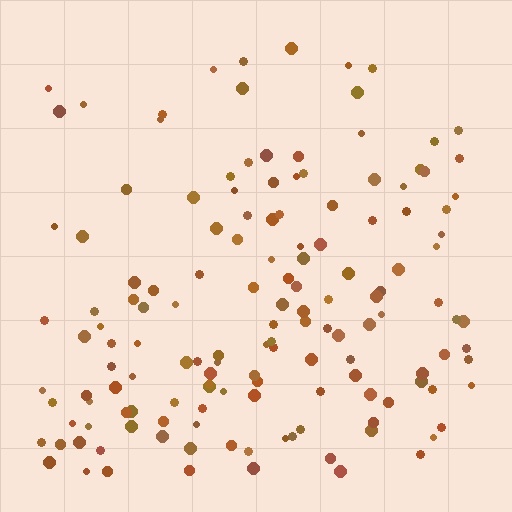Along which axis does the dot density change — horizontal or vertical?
Vertical.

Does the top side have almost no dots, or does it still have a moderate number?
Still a moderate number, just noticeably fewer than the bottom.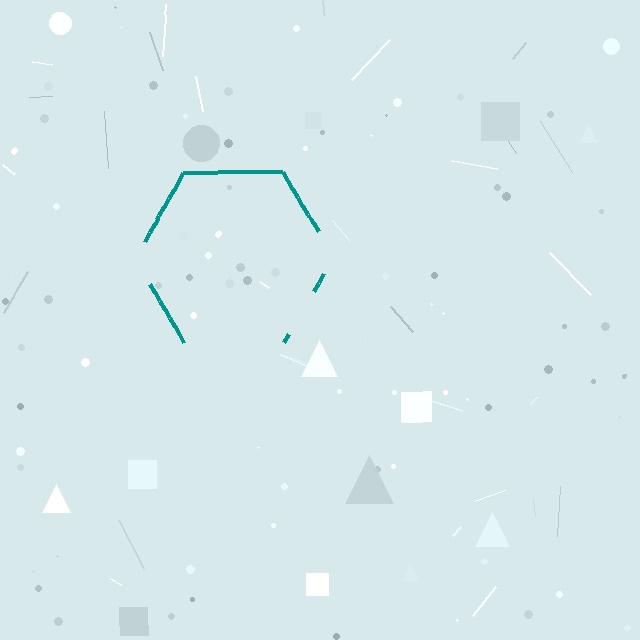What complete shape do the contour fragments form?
The contour fragments form a hexagon.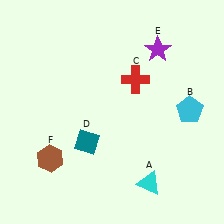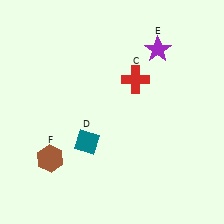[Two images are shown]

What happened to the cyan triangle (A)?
The cyan triangle (A) was removed in Image 2. It was in the bottom-right area of Image 1.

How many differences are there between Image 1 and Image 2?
There are 2 differences between the two images.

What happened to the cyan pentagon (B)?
The cyan pentagon (B) was removed in Image 2. It was in the top-right area of Image 1.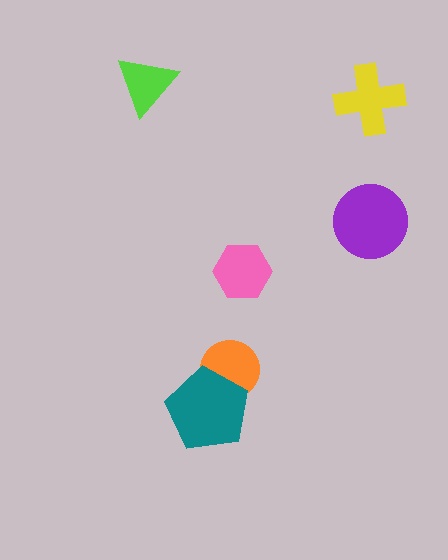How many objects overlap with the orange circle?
1 object overlaps with the orange circle.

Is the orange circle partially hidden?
Yes, it is partially covered by another shape.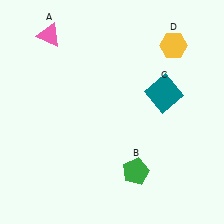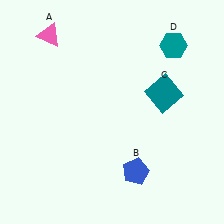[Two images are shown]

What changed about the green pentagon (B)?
In Image 1, B is green. In Image 2, it changed to blue.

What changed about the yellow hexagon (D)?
In Image 1, D is yellow. In Image 2, it changed to teal.